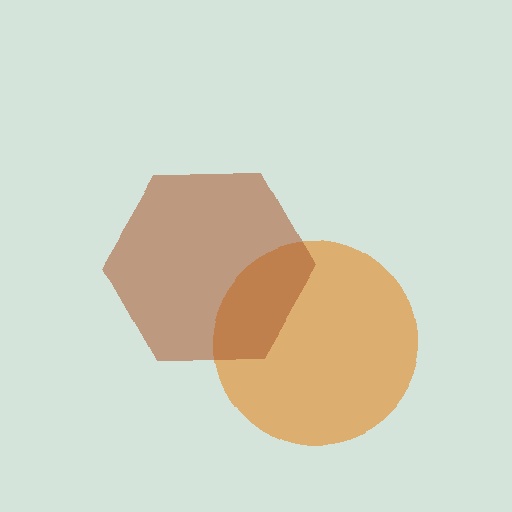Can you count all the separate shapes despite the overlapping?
Yes, there are 2 separate shapes.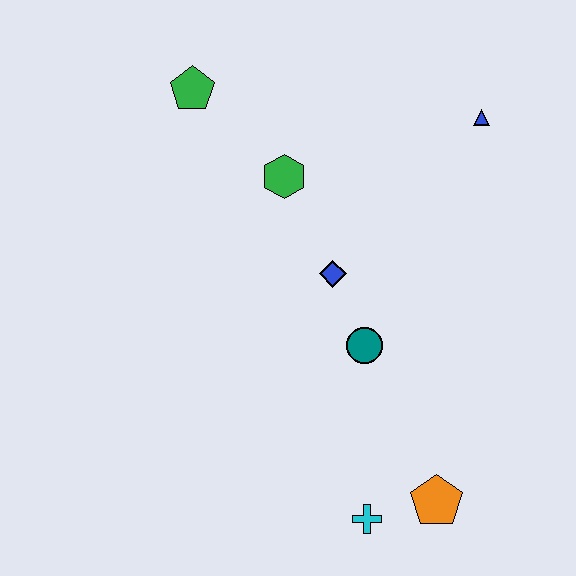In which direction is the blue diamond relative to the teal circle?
The blue diamond is above the teal circle.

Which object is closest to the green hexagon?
The blue diamond is closest to the green hexagon.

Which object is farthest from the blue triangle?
The cyan cross is farthest from the blue triangle.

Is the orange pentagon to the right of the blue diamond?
Yes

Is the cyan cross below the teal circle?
Yes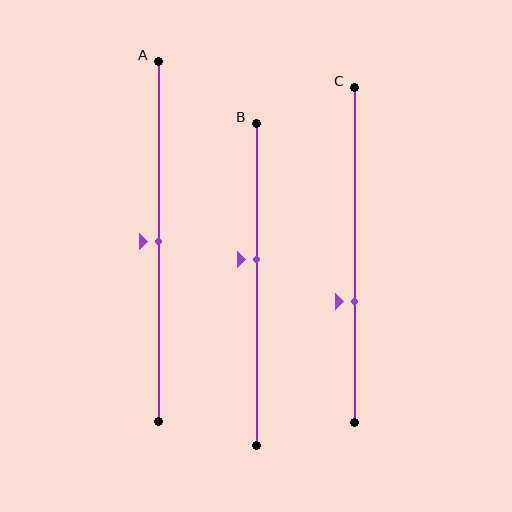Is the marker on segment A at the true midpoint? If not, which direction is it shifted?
Yes, the marker on segment A is at the true midpoint.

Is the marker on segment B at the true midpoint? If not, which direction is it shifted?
No, the marker on segment B is shifted upward by about 8% of the segment length.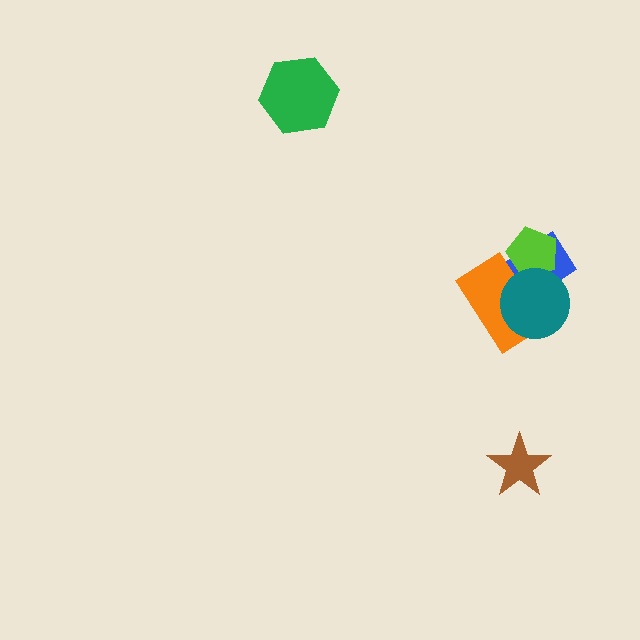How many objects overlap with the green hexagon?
0 objects overlap with the green hexagon.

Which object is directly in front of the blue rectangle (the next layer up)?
The lime pentagon is directly in front of the blue rectangle.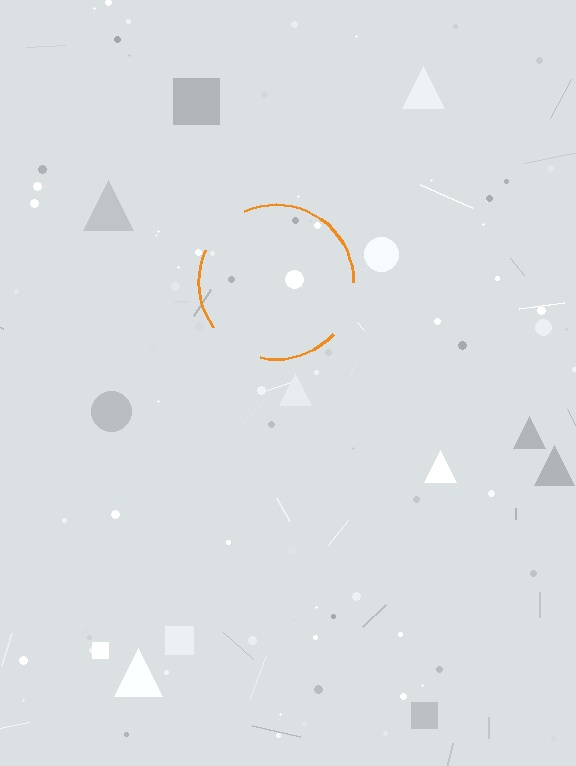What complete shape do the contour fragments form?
The contour fragments form a circle.